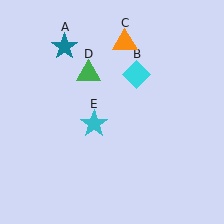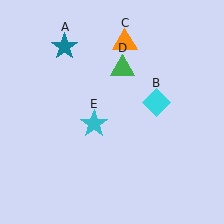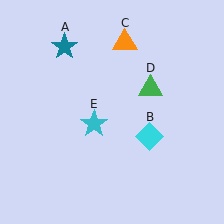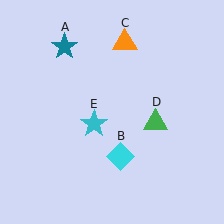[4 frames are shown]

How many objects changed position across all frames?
2 objects changed position: cyan diamond (object B), green triangle (object D).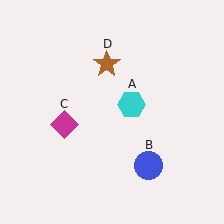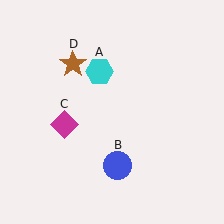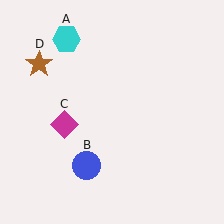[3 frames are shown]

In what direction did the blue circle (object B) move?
The blue circle (object B) moved left.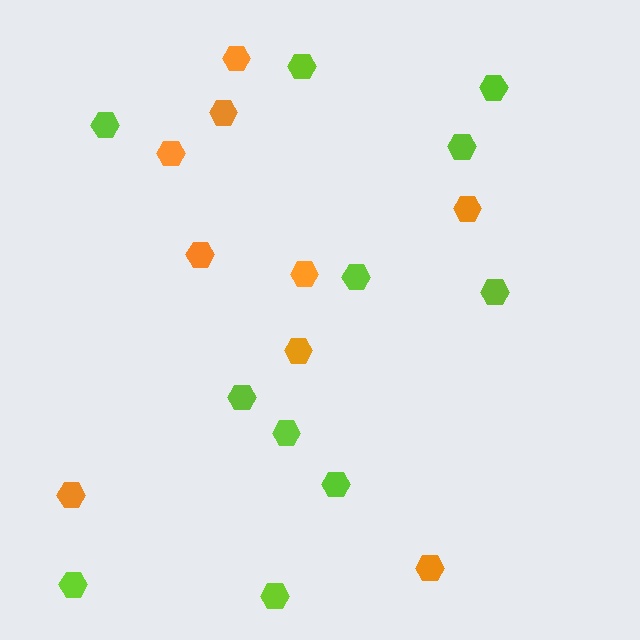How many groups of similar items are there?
There are 2 groups: one group of orange hexagons (9) and one group of lime hexagons (11).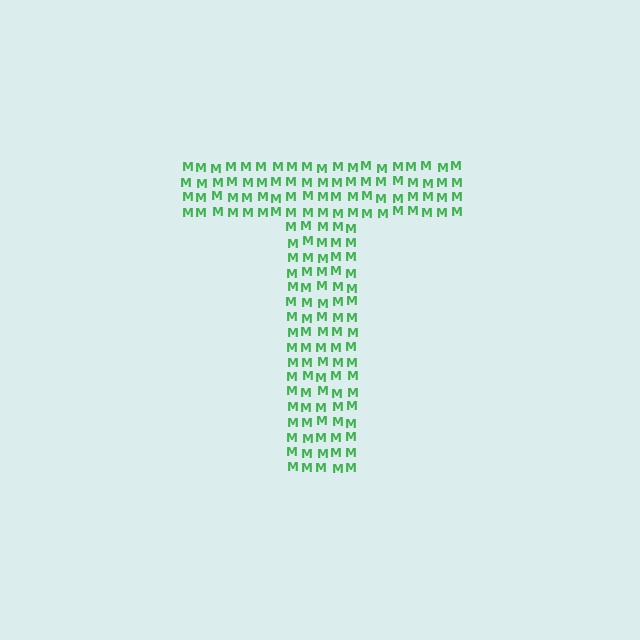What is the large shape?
The large shape is the letter T.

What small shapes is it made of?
It is made of small letter M's.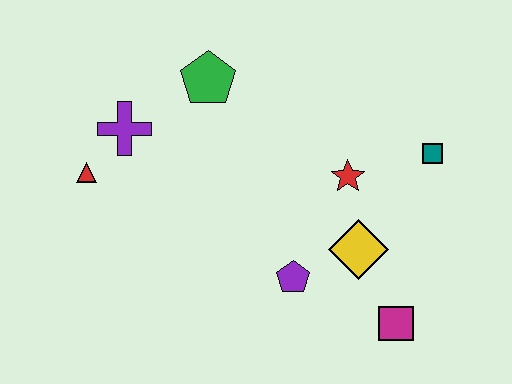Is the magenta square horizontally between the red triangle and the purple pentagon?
No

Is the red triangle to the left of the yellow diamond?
Yes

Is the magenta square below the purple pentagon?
Yes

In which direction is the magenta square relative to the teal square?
The magenta square is below the teal square.